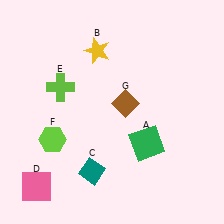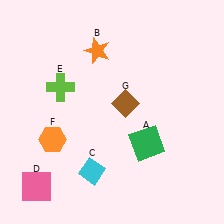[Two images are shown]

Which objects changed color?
B changed from yellow to orange. C changed from teal to cyan. F changed from lime to orange.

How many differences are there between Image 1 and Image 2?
There are 3 differences between the two images.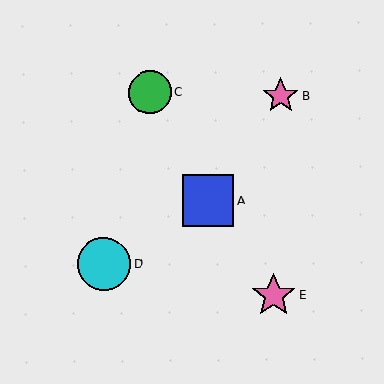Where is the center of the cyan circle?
The center of the cyan circle is at (104, 264).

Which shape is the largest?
The cyan circle (labeled D) is the largest.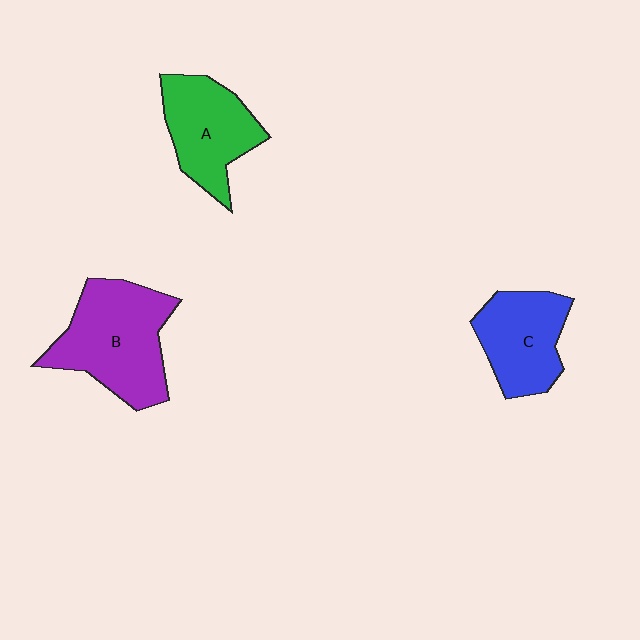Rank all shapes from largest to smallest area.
From largest to smallest: B (purple), A (green), C (blue).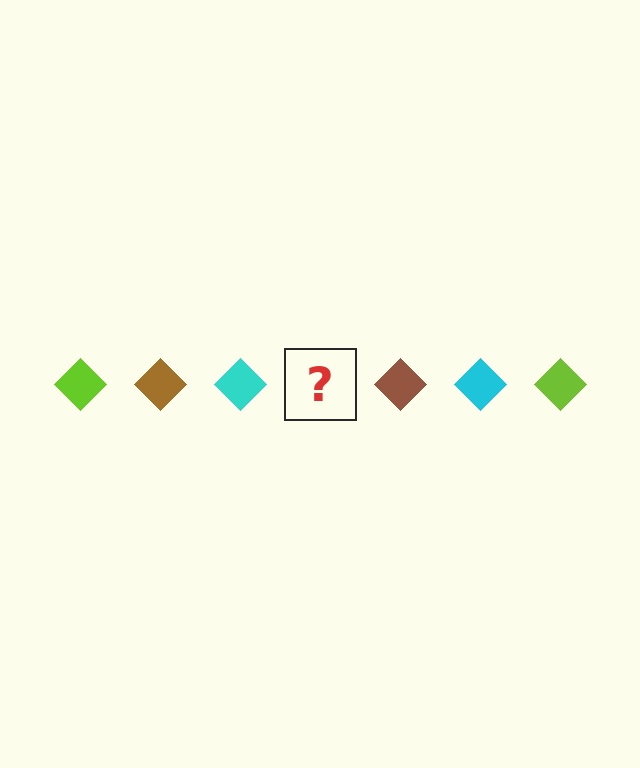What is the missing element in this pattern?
The missing element is a lime diamond.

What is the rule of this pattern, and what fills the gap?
The rule is that the pattern cycles through lime, brown, cyan diamonds. The gap should be filled with a lime diamond.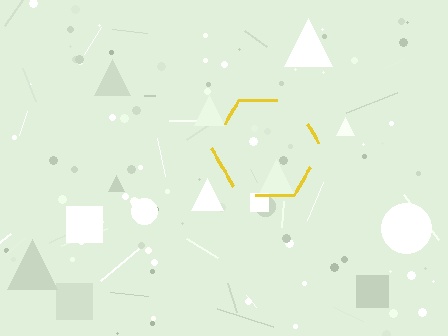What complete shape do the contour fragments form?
The contour fragments form a hexagon.